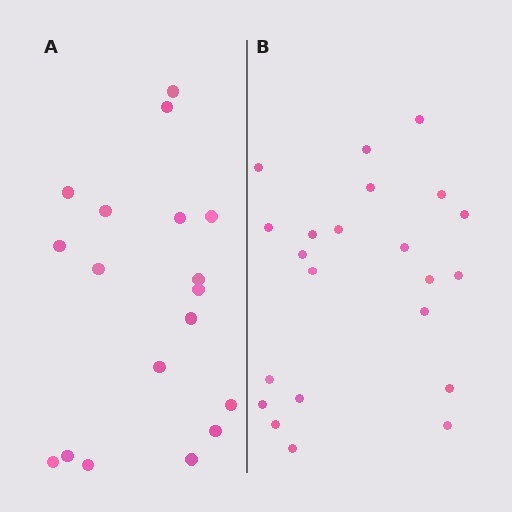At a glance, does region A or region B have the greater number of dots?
Region B (the right region) has more dots.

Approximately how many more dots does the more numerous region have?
Region B has about 4 more dots than region A.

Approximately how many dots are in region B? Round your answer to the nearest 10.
About 20 dots. (The exact count is 22, which rounds to 20.)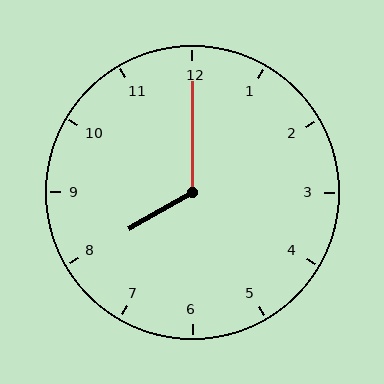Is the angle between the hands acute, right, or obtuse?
It is obtuse.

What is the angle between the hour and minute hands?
Approximately 120 degrees.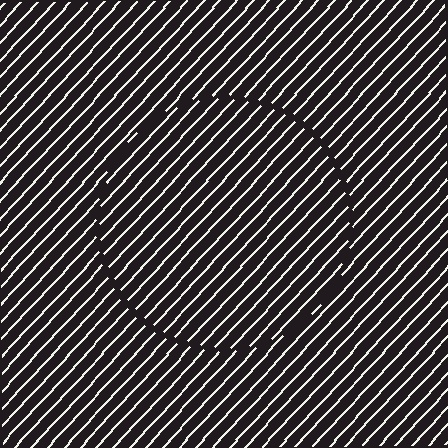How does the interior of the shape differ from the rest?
The interior of the shape contains the same grating, shifted by half a period — the contour is defined by the phase discontinuity where line-ends from the inner and outer gratings abut.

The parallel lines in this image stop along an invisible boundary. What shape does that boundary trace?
An illusory circle. The interior of the shape contains the same grating, shifted by half a period — the contour is defined by the phase discontinuity where line-ends from the inner and outer gratings abut.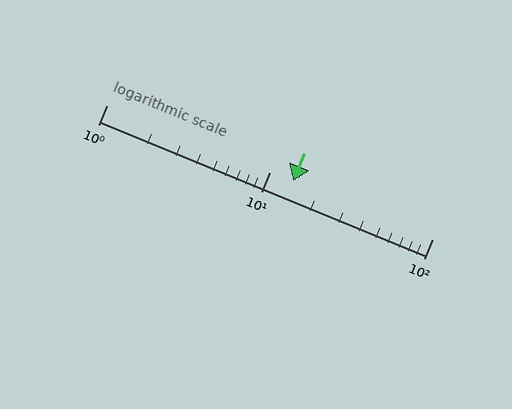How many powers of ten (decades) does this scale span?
The scale spans 2 decades, from 1 to 100.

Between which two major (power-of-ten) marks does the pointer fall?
The pointer is between 10 and 100.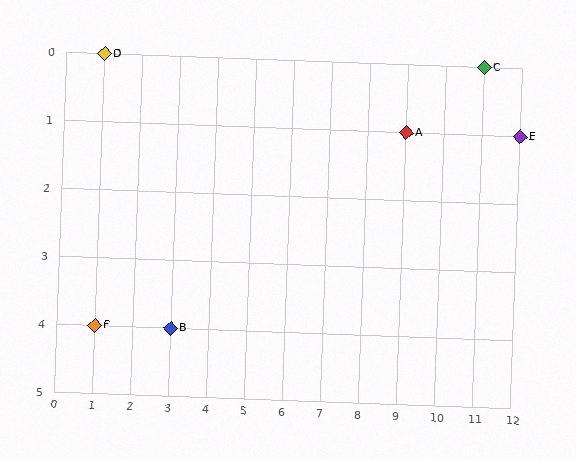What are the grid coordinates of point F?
Point F is at grid coordinates (1, 4).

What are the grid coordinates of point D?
Point D is at grid coordinates (1, 0).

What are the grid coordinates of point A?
Point A is at grid coordinates (9, 1).